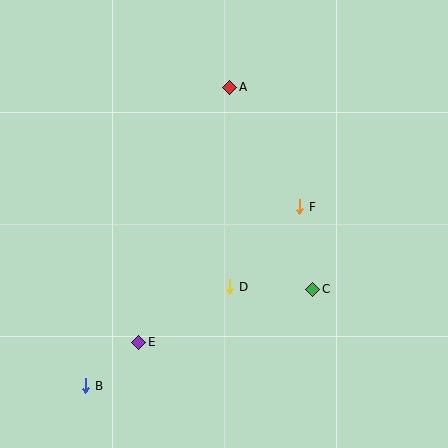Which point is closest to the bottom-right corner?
Point C is closest to the bottom-right corner.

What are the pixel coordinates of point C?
Point C is at (313, 289).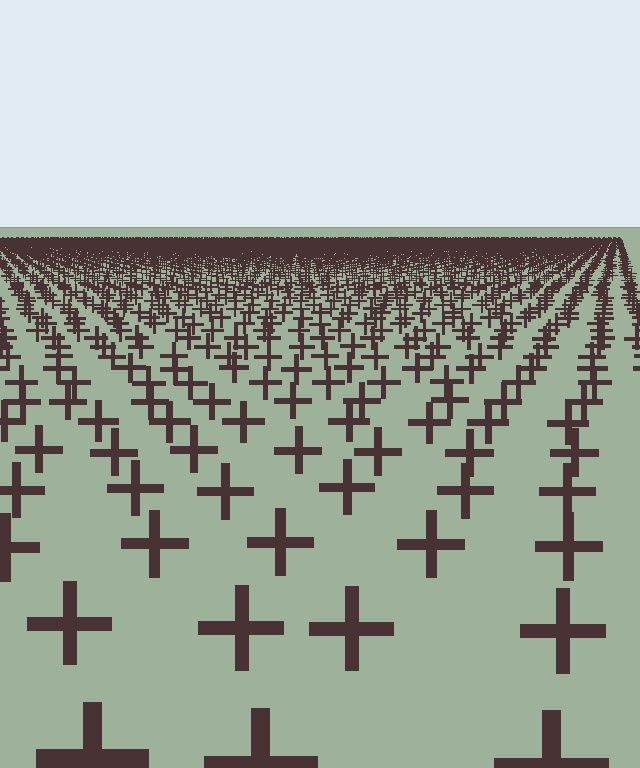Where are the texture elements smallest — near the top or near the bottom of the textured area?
Near the top.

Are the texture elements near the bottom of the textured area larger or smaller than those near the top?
Larger. Near the bottom, elements are closer to the viewer and appear at a bigger on-screen size.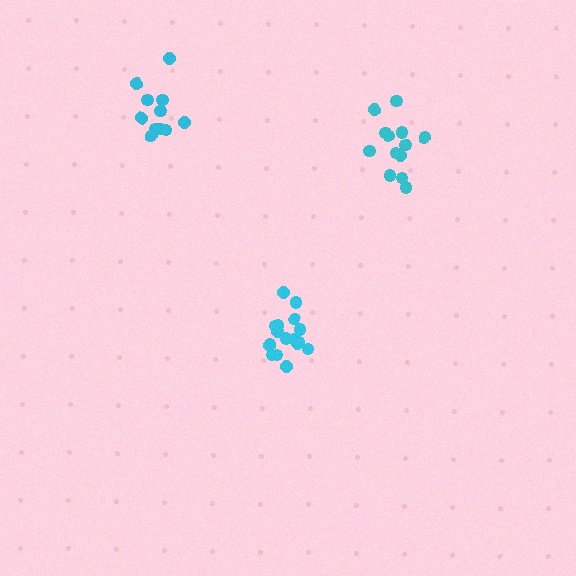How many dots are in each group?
Group 1: 17 dots, Group 2: 11 dots, Group 3: 13 dots (41 total).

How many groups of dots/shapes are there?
There are 3 groups.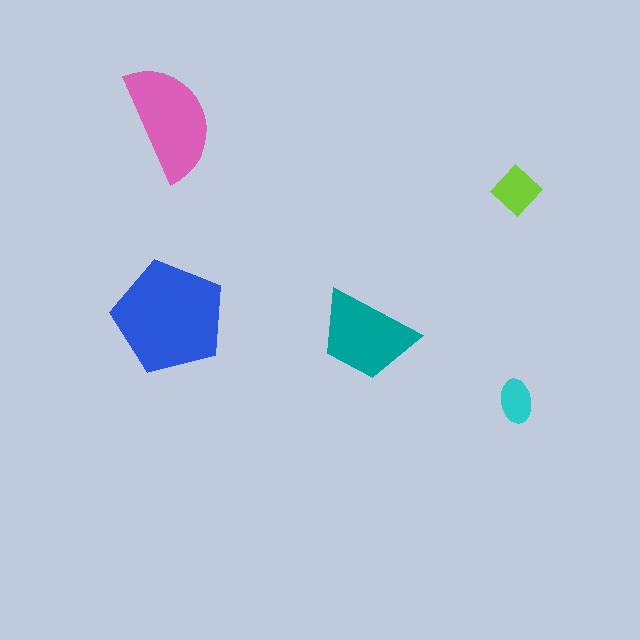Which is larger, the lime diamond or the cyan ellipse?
The lime diamond.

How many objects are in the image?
There are 5 objects in the image.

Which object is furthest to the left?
The blue pentagon is leftmost.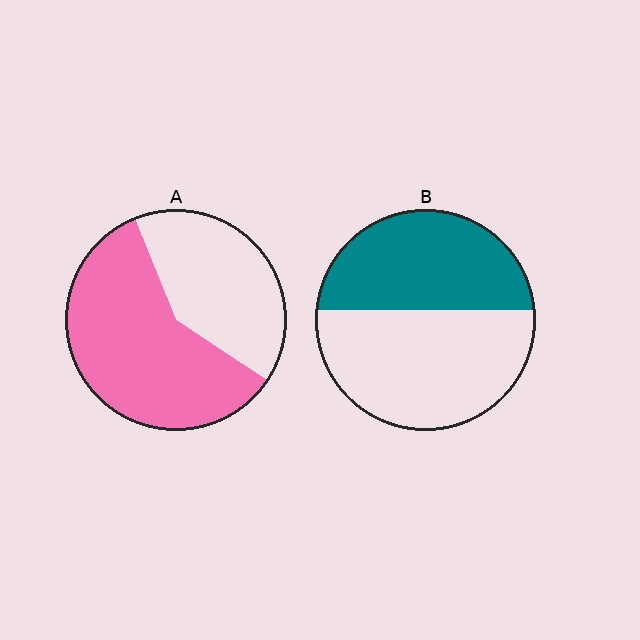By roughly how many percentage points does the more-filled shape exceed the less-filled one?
By roughly 15 percentage points (A over B).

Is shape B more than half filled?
No.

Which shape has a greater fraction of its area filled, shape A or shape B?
Shape A.